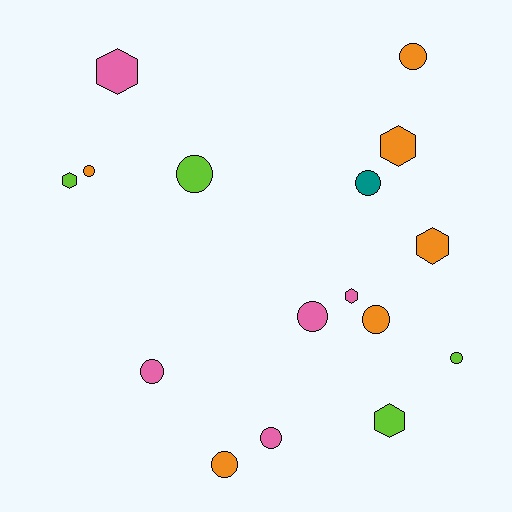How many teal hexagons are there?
There are no teal hexagons.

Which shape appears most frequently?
Circle, with 10 objects.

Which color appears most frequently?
Orange, with 6 objects.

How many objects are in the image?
There are 16 objects.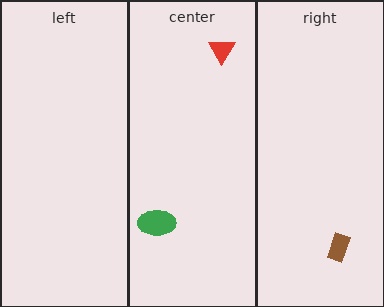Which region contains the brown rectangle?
The right region.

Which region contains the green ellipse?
The center region.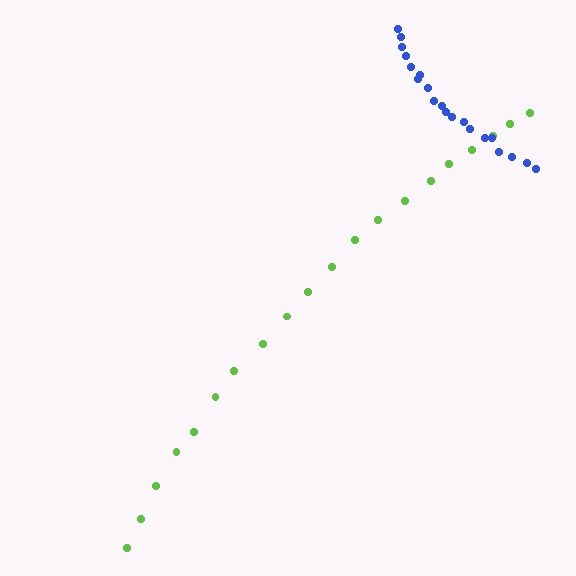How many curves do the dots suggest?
There are 2 distinct paths.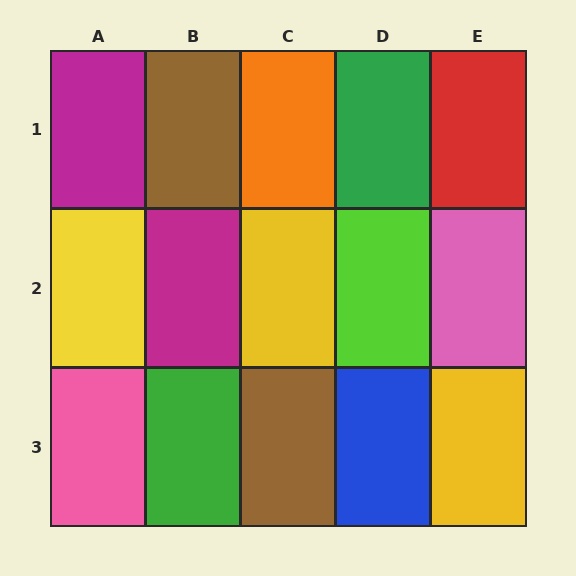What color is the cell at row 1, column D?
Green.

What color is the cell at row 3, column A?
Pink.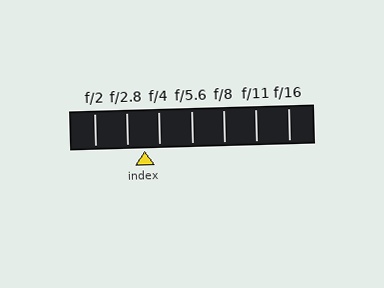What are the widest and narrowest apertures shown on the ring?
The widest aperture shown is f/2 and the narrowest is f/16.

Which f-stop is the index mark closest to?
The index mark is closest to f/4.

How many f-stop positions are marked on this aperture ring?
There are 7 f-stop positions marked.